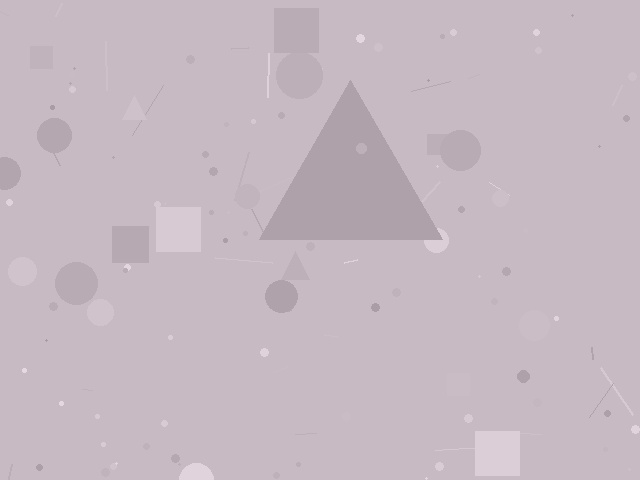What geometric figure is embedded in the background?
A triangle is embedded in the background.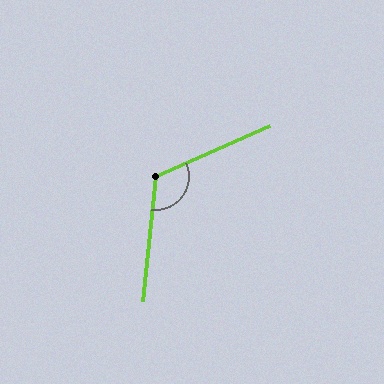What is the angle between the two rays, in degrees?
Approximately 120 degrees.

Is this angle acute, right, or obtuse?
It is obtuse.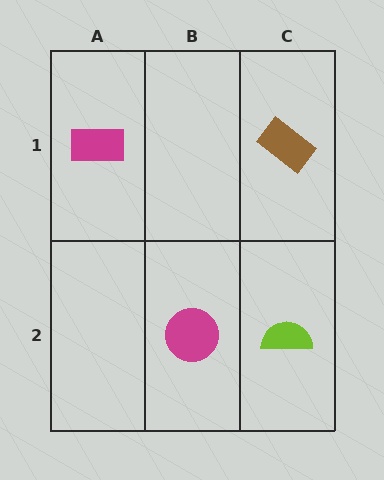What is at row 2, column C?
A lime semicircle.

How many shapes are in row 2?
2 shapes.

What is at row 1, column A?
A magenta rectangle.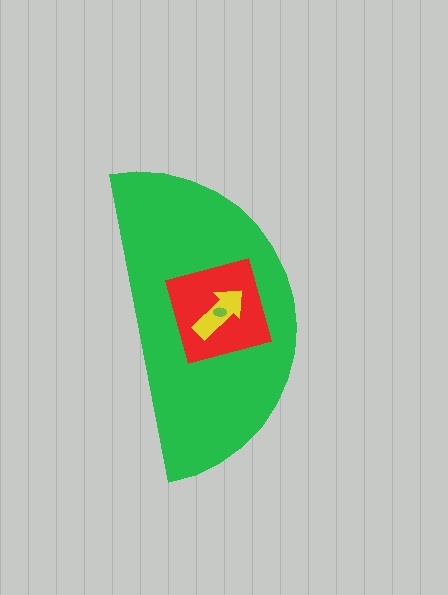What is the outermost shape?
The green semicircle.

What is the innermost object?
The lime ellipse.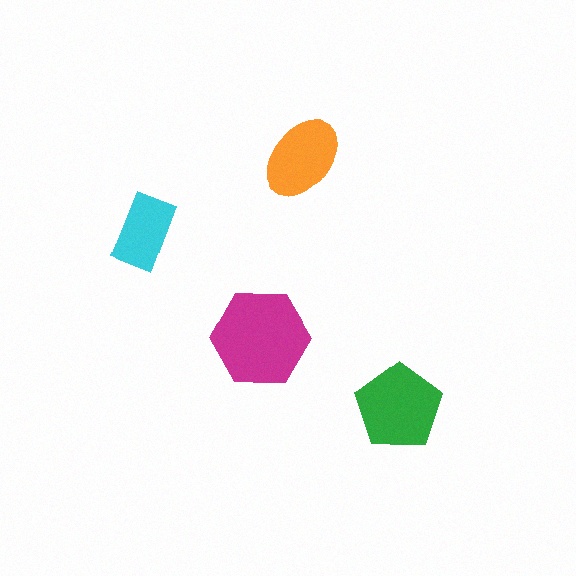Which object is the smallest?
The cyan rectangle.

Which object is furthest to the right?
The green pentagon is rightmost.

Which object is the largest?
The magenta hexagon.